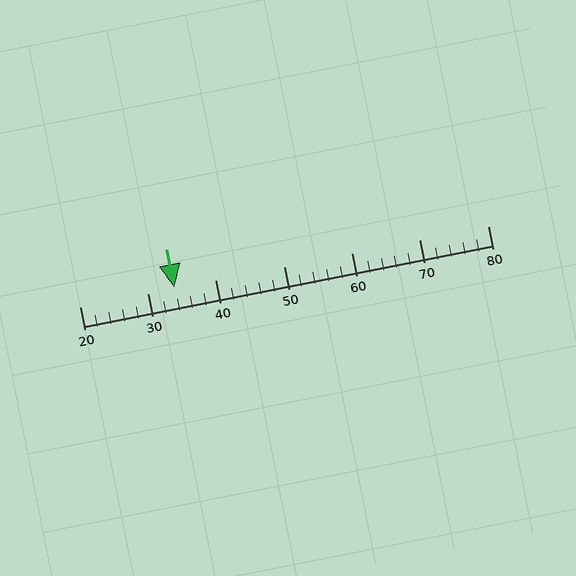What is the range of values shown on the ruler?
The ruler shows values from 20 to 80.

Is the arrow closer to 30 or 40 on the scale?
The arrow is closer to 30.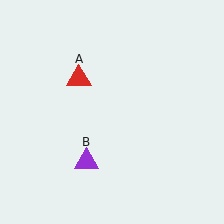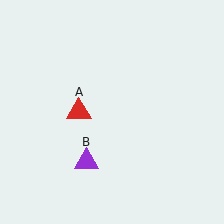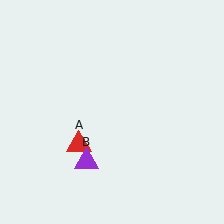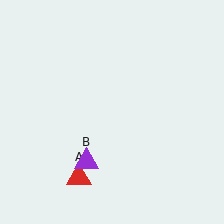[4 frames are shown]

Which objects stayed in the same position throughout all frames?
Purple triangle (object B) remained stationary.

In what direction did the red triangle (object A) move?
The red triangle (object A) moved down.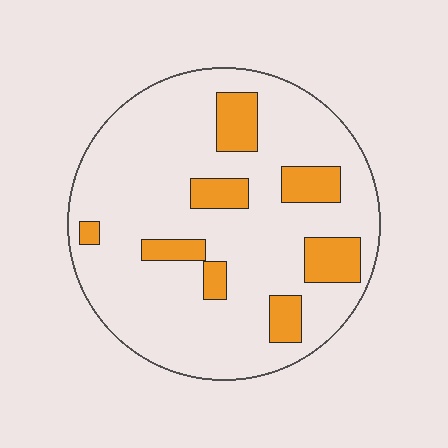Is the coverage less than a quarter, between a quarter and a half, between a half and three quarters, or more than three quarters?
Less than a quarter.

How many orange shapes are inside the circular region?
8.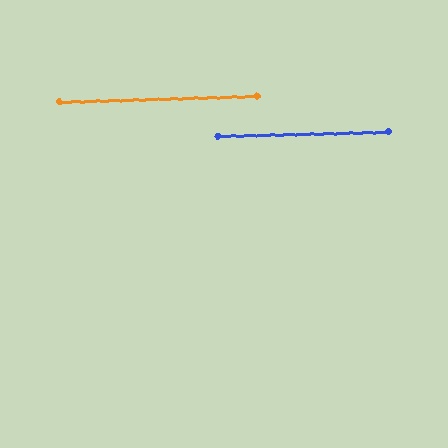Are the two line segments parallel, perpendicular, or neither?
Parallel — their directions differ by only 0.1°.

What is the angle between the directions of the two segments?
Approximately 0 degrees.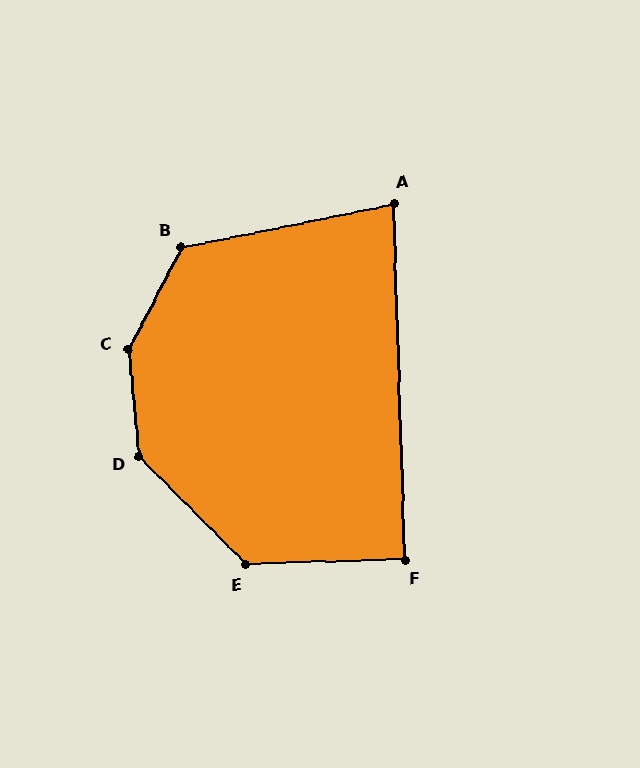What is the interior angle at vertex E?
Approximately 133 degrees (obtuse).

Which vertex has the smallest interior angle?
A, at approximately 80 degrees.